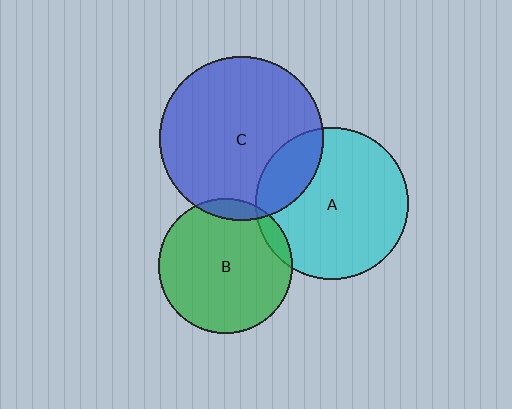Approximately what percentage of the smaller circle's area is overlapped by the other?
Approximately 20%.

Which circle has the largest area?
Circle C (blue).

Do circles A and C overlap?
Yes.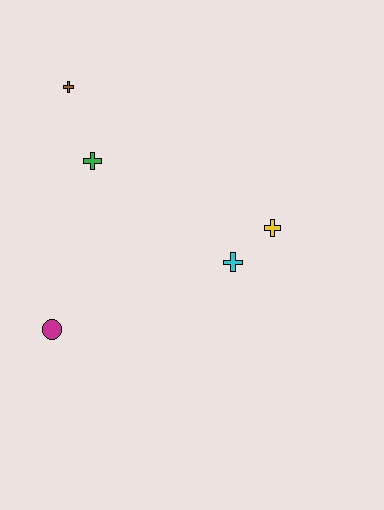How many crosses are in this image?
There are 4 crosses.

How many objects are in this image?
There are 5 objects.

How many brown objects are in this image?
There is 1 brown object.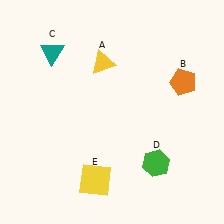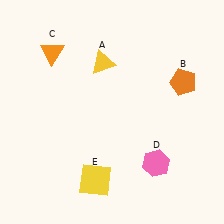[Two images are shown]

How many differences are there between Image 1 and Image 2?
There are 2 differences between the two images.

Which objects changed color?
C changed from teal to orange. D changed from green to pink.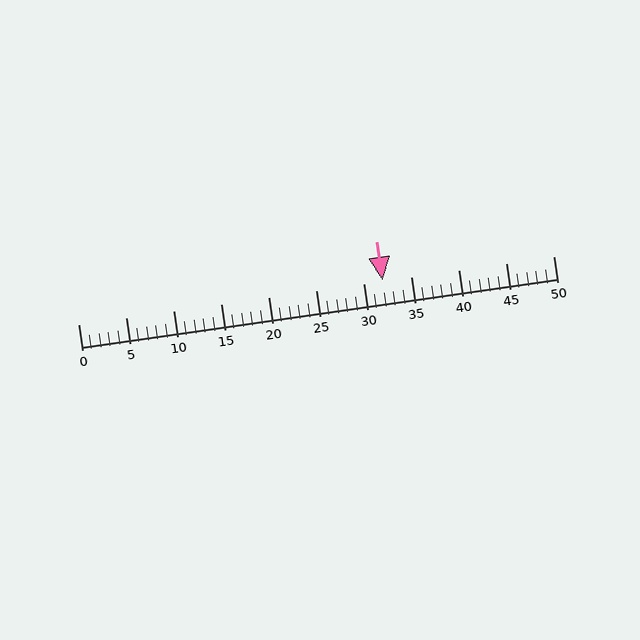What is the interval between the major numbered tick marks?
The major tick marks are spaced 5 units apart.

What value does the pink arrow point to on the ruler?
The pink arrow points to approximately 32.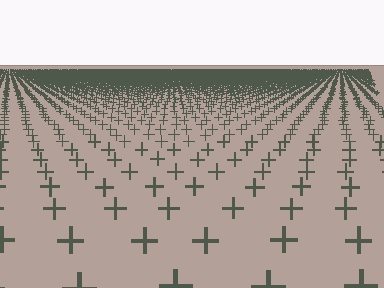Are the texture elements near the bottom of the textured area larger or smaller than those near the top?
Larger. Near the bottom, elements are closer to the viewer and appear at a bigger on-screen size.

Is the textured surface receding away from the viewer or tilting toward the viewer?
The surface is receding away from the viewer. Texture elements get smaller and denser toward the top.